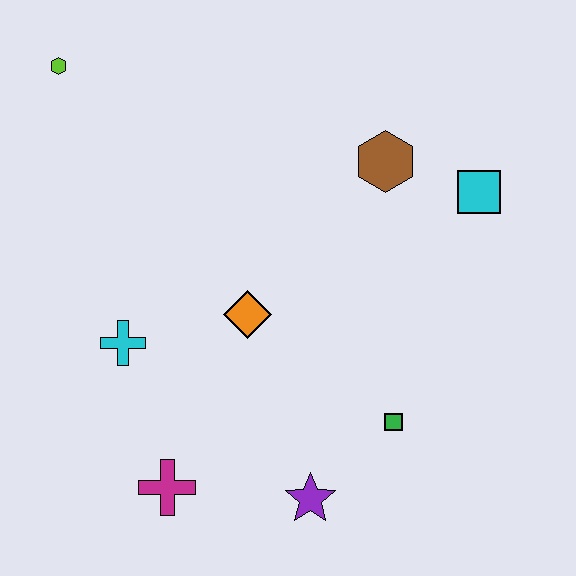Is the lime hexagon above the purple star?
Yes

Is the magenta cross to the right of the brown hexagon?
No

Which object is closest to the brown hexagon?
The cyan square is closest to the brown hexagon.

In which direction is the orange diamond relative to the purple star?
The orange diamond is above the purple star.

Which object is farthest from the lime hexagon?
The purple star is farthest from the lime hexagon.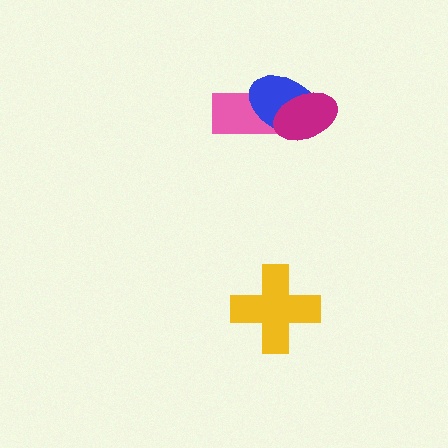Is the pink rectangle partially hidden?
Yes, it is partially covered by another shape.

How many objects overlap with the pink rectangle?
2 objects overlap with the pink rectangle.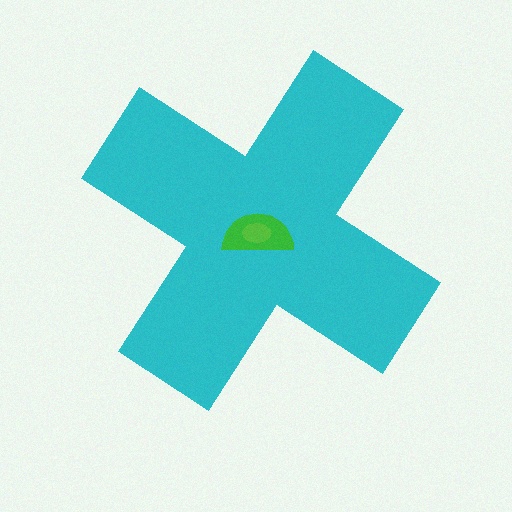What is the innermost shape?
The lime ellipse.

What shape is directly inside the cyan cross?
The green semicircle.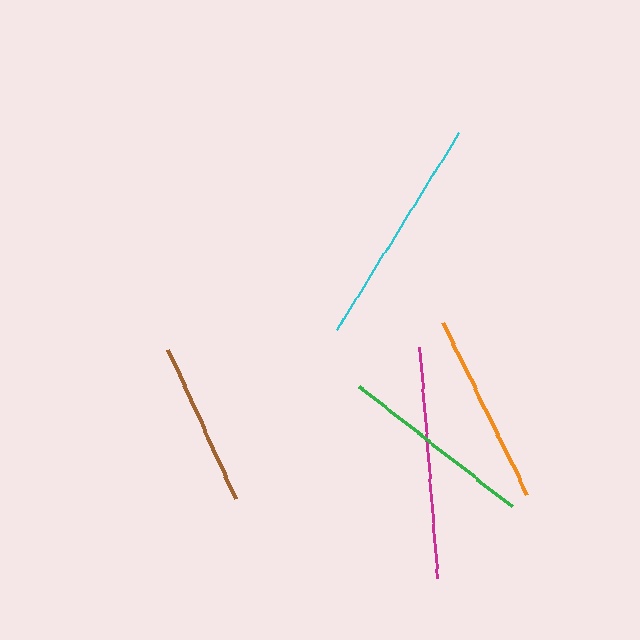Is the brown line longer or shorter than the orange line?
The orange line is longer than the brown line.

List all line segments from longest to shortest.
From longest to shortest: cyan, magenta, green, orange, brown.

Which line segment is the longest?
The cyan line is the longest at approximately 232 pixels.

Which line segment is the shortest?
The brown line is the shortest at approximately 164 pixels.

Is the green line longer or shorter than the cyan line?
The cyan line is longer than the green line.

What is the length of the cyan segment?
The cyan segment is approximately 232 pixels long.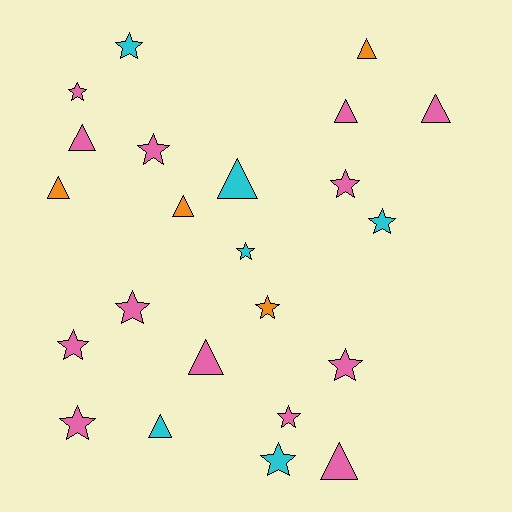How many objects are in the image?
There are 23 objects.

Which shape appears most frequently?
Star, with 13 objects.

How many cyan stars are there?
There are 4 cyan stars.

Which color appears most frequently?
Pink, with 13 objects.